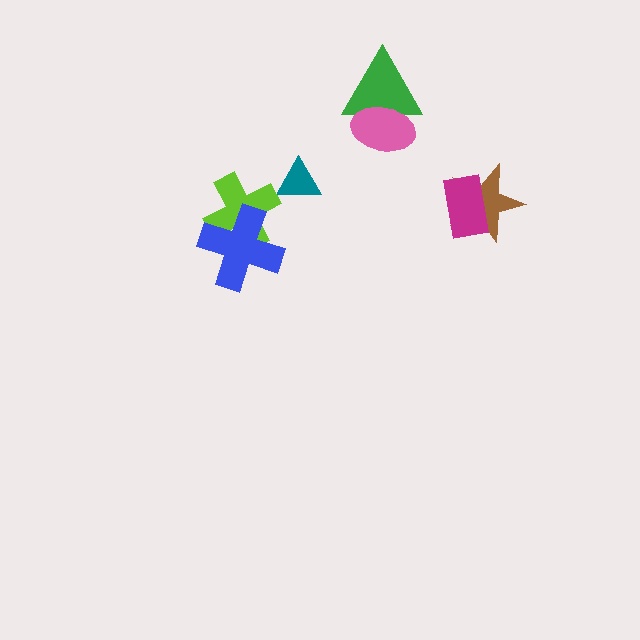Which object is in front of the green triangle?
The pink ellipse is in front of the green triangle.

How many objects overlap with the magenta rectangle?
1 object overlaps with the magenta rectangle.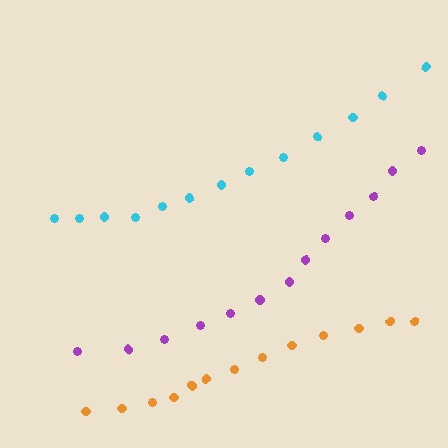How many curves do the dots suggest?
There are 3 distinct paths.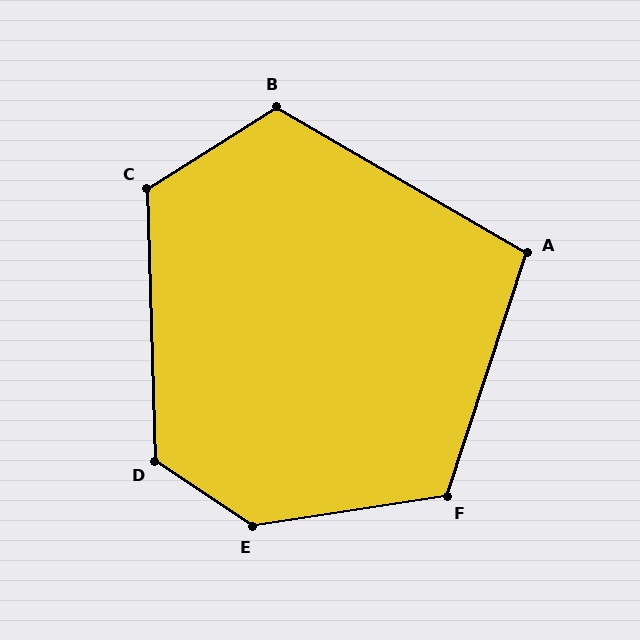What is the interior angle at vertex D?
Approximately 125 degrees (obtuse).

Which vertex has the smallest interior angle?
A, at approximately 102 degrees.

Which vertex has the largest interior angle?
E, at approximately 137 degrees.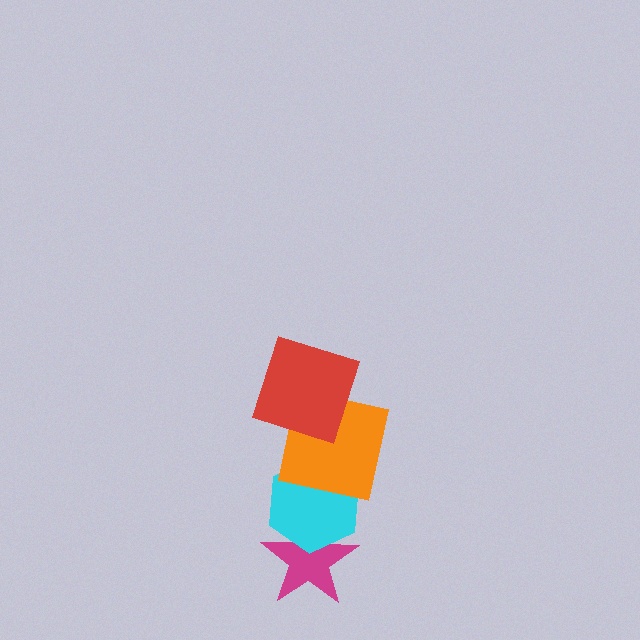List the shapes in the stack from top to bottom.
From top to bottom: the red square, the orange square, the cyan hexagon, the magenta star.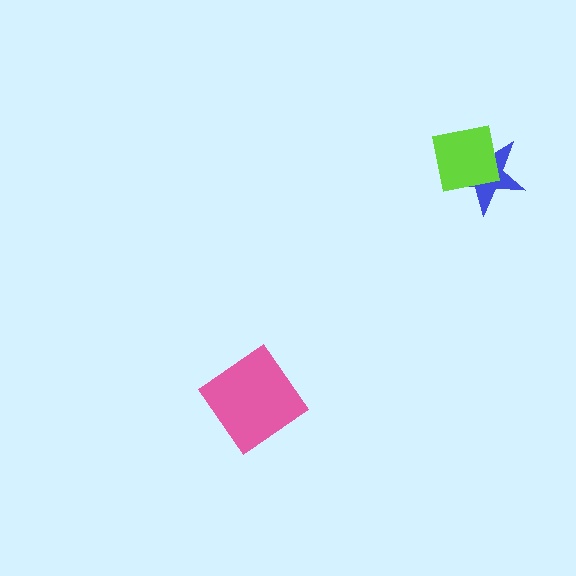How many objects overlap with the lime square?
1 object overlaps with the lime square.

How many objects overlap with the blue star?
1 object overlaps with the blue star.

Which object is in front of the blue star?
The lime square is in front of the blue star.